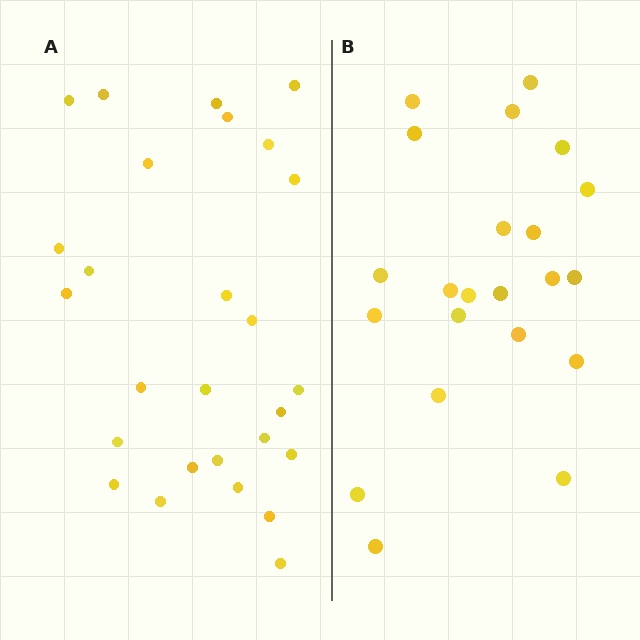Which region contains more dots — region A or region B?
Region A (the left region) has more dots.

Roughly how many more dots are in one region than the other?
Region A has about 5 more dots than region B.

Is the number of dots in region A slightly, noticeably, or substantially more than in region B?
Region A has only slightly more — the two regions are fairly close. The ratio is roughly 1.2 to 1.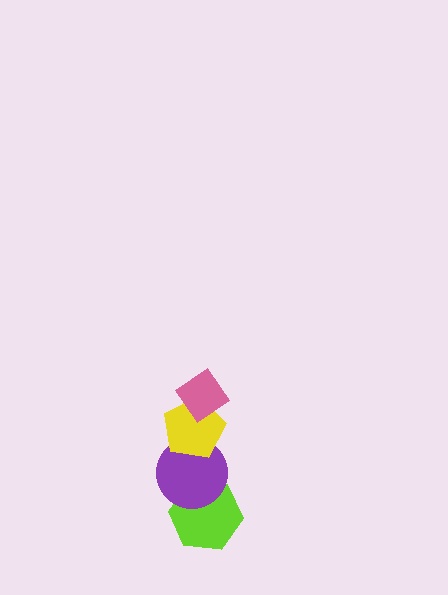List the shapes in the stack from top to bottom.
From top to bottom: the pink diamond, the yellow pentagon, the purple circle, the lime hexagon.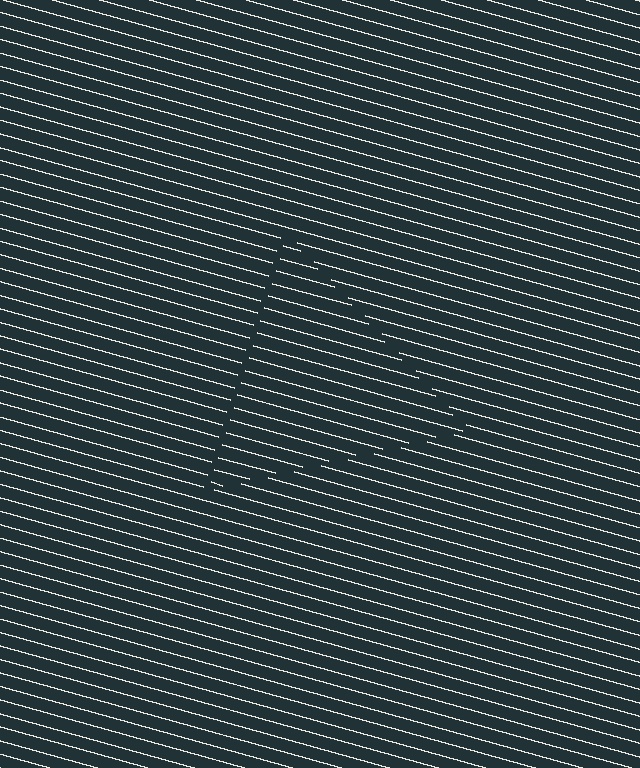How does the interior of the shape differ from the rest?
The interior of the shape contains the same grating, shifted by half a period — the contour is defined by the phase discontinuity where line-ends from the inner and outer gratings abut.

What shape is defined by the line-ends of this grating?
An illusory triangle. The interior of the shape contains the same grating, shifted by half a period — the contour is defined by the phase discontinuity where line-ends from the inner and outer gratings abut.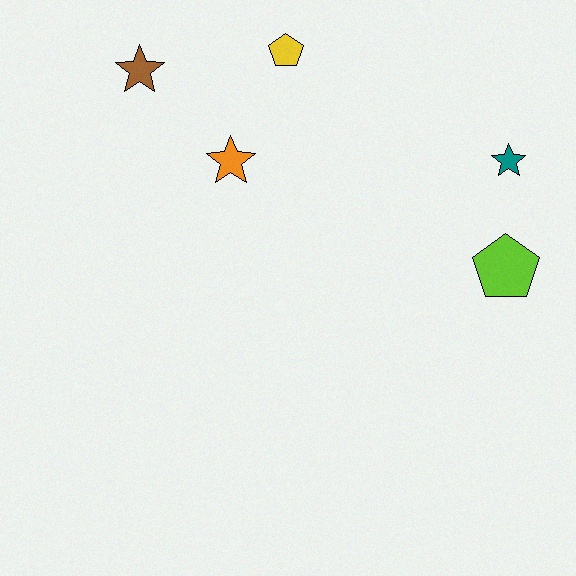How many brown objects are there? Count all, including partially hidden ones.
There is 1 brown object.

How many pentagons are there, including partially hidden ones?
There are 2 pentagons.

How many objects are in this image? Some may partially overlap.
There are 5 objects.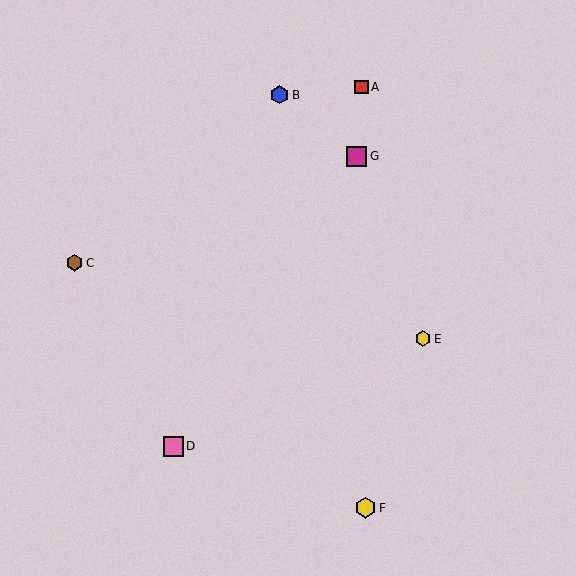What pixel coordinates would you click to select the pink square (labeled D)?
Click at (173, 446) to select the pink square D.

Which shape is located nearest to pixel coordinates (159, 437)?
The pink square (labeled D) at (173, 446) is nearest to that location.